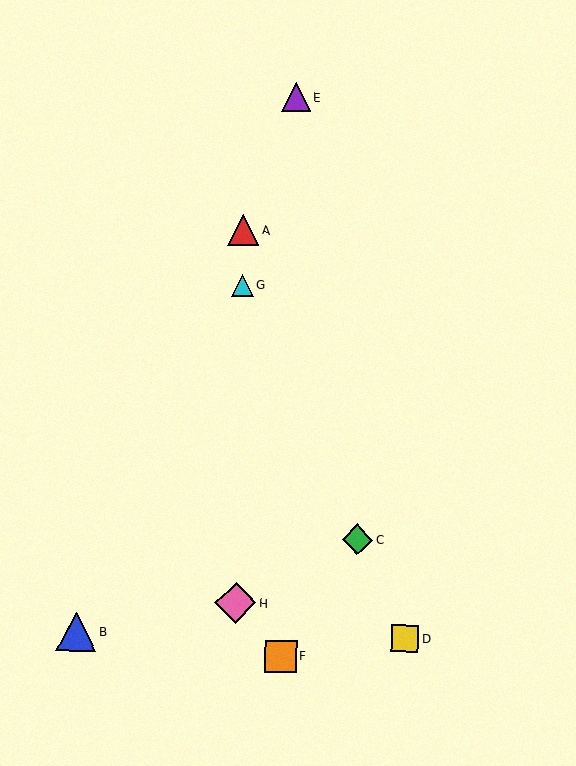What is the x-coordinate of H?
Object H is at x≈235.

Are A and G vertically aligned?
Yes, both are at x≈243.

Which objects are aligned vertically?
Objects A, G, H are aligned vertically.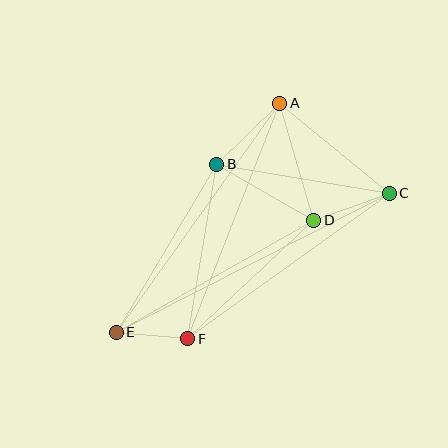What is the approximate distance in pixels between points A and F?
The distance between A and F is approximately 253 pixels.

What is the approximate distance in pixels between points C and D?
The distance between C and D is approximately 81 pixels.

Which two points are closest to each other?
Points E and F are closest to each other.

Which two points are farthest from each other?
Points C and E are farthest from each other.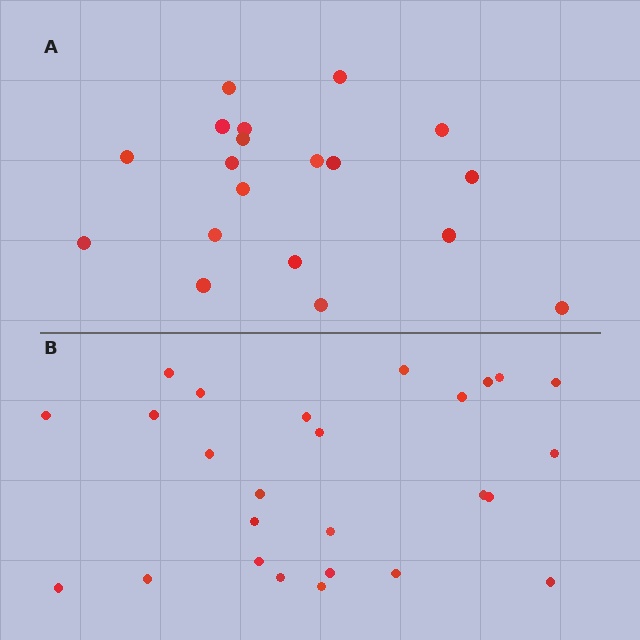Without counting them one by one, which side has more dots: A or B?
Region B (the bottom region) has more dots.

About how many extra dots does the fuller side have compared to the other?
Region B has roughly 8 or so more dots than region A.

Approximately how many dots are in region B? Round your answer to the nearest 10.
About 30 dots. (The exact count is 26, which rounds to 30.)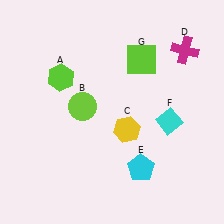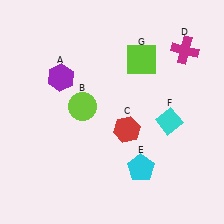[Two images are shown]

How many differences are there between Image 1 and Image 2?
There are 2 differences between the two images.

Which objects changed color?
A changed from lime to purple. C changed from yellow to red.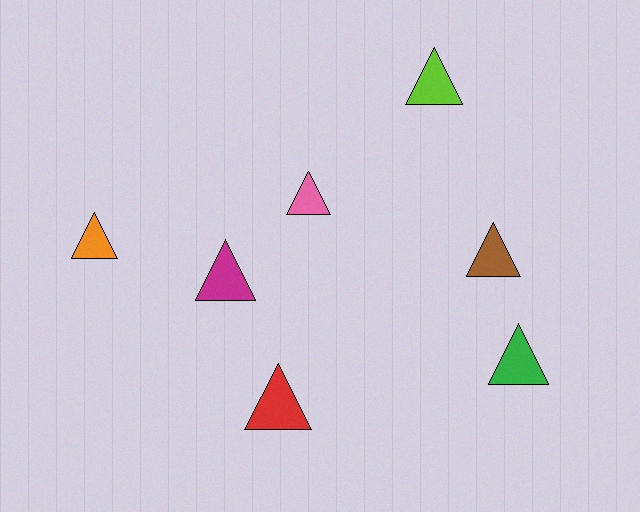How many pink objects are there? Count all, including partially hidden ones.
There is 1 pink object.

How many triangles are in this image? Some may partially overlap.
There are 7 triangles.